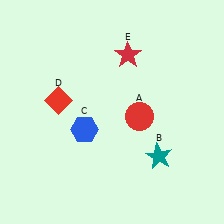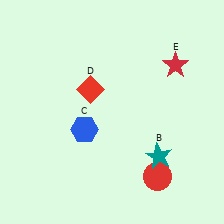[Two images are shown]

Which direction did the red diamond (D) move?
The red diamond (D) moved right.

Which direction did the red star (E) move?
The red star (E) moved right.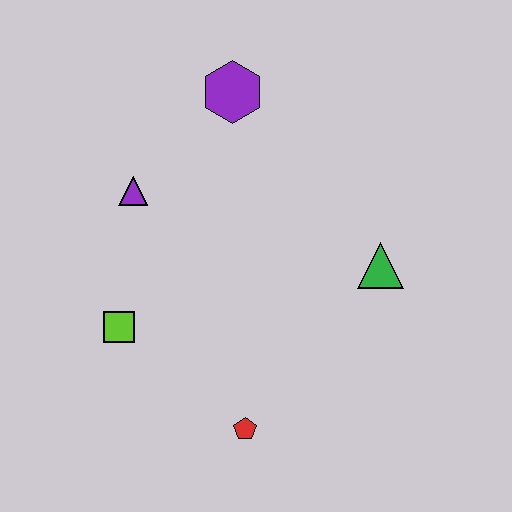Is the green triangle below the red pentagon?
No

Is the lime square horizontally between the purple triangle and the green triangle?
No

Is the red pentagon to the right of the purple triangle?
Yes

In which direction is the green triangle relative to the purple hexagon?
The green triangle is below the purple hexagon.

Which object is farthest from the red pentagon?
The purple hexagon is farthest from the red pentagon.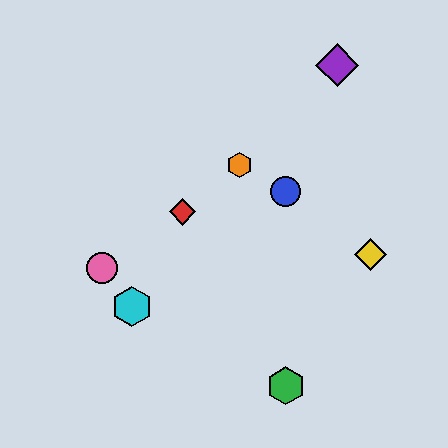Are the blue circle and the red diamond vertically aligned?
No, the blue circle is at x≈286 and the red diamond is at x≈183.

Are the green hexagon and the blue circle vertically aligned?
Yes, both are at x≈286.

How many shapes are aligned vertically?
2 shapes (the blue circle, the green hexagon) are aligned vertically.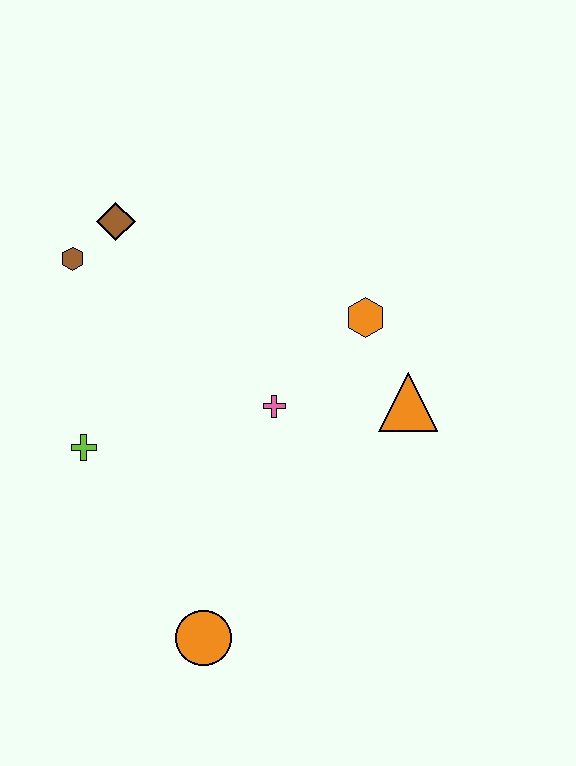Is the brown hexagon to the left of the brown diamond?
Yes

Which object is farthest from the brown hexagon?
The orange circle is farthest from the brown hexagon.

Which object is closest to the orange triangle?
The orange hexagon is closest to the orange triangle.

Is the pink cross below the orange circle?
No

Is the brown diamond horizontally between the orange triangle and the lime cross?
Yes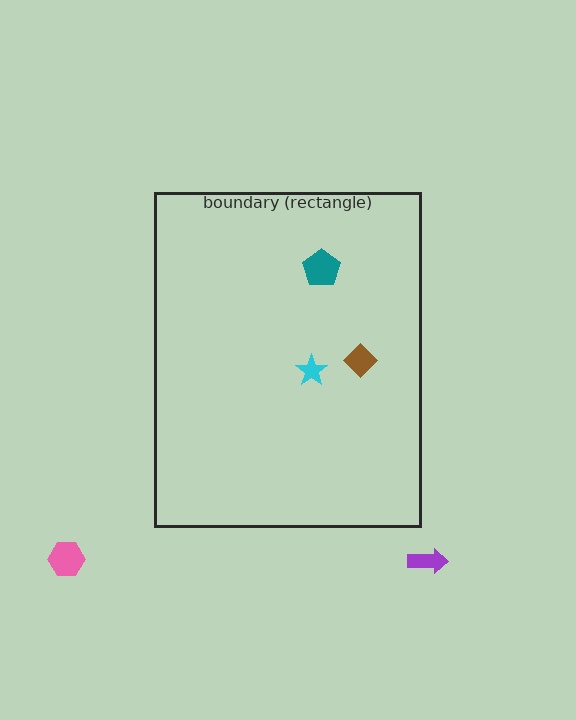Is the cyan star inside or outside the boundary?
Inside.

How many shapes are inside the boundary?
3 inside, 2 outside.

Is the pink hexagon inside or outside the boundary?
Outside.